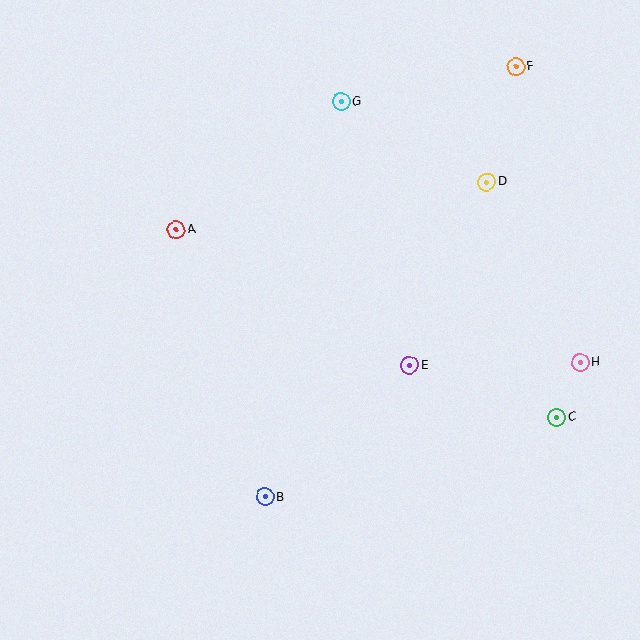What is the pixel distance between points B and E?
The distance between B and E is 195 pixels.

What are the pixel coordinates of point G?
Point G is at (341, 102).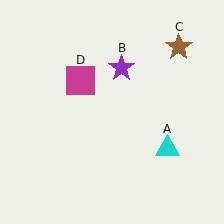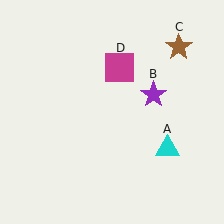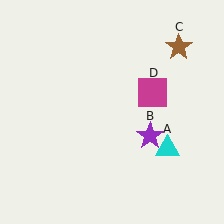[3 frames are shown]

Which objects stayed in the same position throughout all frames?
Cyan triangle (object A) and brown star (object C) remained stationary.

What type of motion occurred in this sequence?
The purple star (object B), magenta square (object D) rotated clockwise around the center of the scene.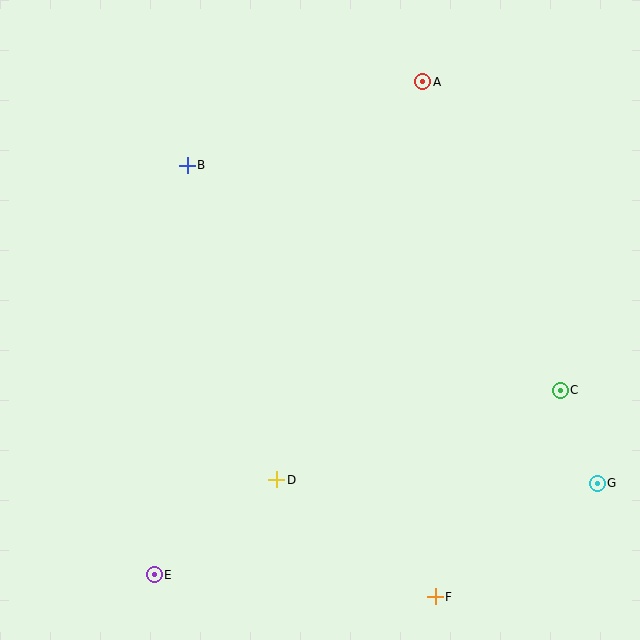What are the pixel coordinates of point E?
Point E is at (154, 575).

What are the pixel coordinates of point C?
Point C is at (560, 390).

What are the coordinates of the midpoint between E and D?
The midpoint between E and D is at (215, 527).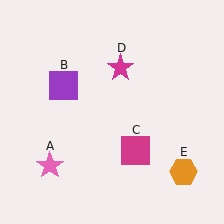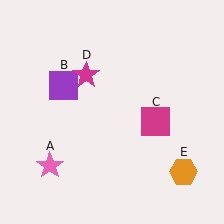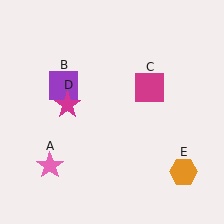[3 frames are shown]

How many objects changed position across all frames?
2 objects changed position: magenta square (object C), magenta star (object D).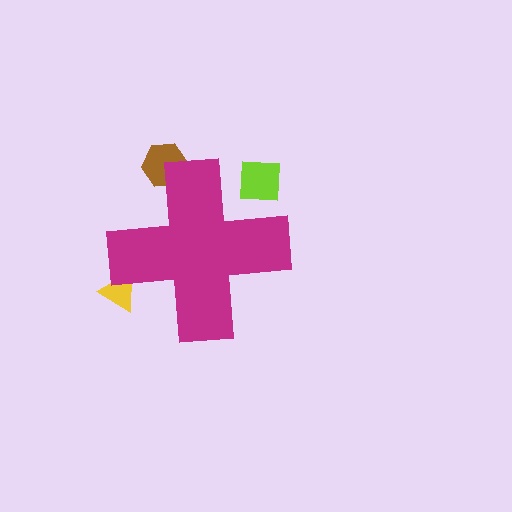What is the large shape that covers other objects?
A magenta cross.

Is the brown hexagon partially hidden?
Yes, the brown hexagon is partially hidden behind the magenta cross.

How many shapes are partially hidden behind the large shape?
3 shapes are partially hidden.